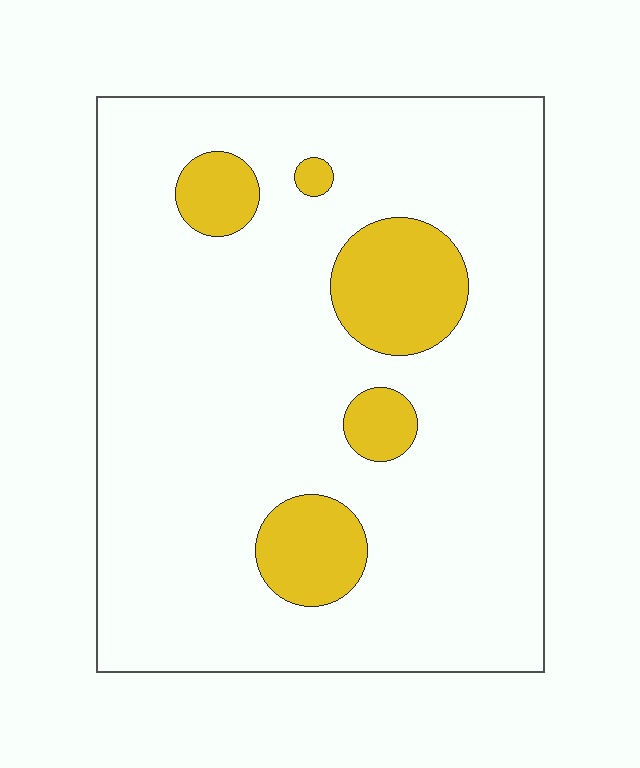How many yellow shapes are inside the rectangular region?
5.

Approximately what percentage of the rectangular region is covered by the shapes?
Approximately 15%.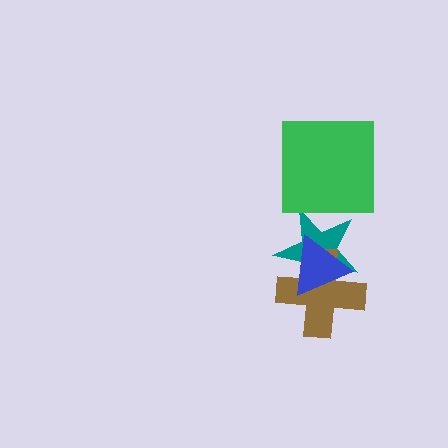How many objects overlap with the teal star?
2 objects overlap with the teal star.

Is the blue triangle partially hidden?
No, no other shape covers it.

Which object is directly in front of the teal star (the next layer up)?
The brown cross is directly in front of the teal star.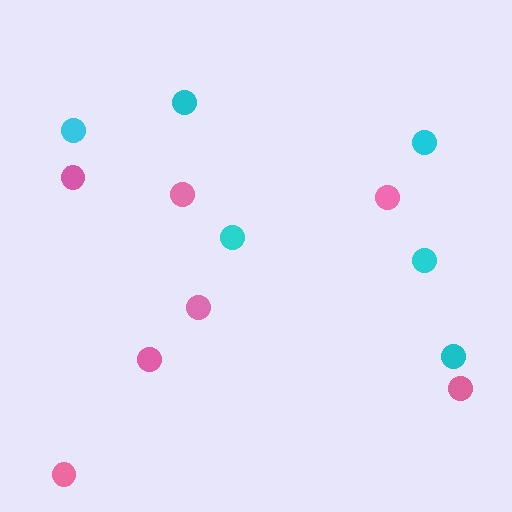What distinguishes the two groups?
There are 2 groups: one group of pink circles (7) and one group of cyan circles (6).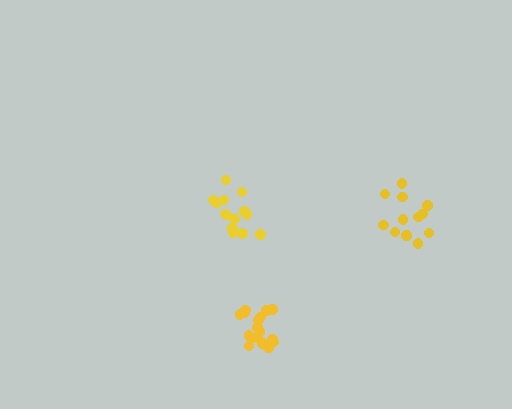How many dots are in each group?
Group 1: 17 dots, Group 2: 12 dots, Group 3: 14 dots (43 total).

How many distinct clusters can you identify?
There are 3 distinct clusters.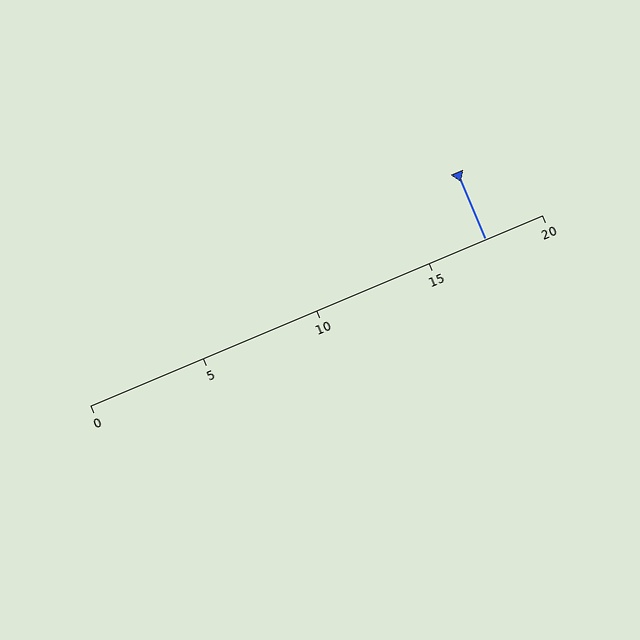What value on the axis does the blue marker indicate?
The marker indicates approximately 17.5.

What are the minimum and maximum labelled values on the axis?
The axis runs from 0 to 20.